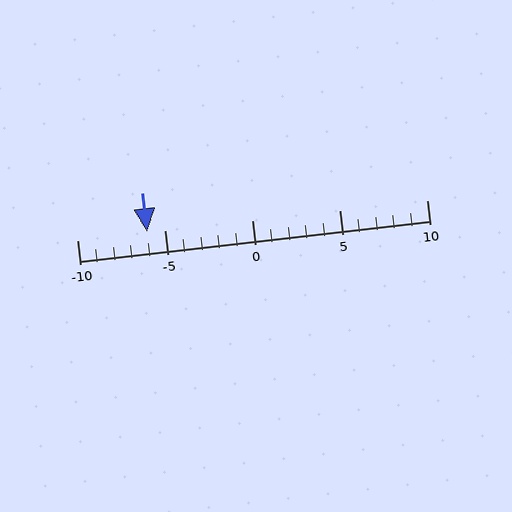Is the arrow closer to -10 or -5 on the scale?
The arrow is closer to -5.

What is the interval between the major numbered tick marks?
The major tick marks are spaced 5 units apart.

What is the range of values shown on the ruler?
The ruler shows values from -10 to 10.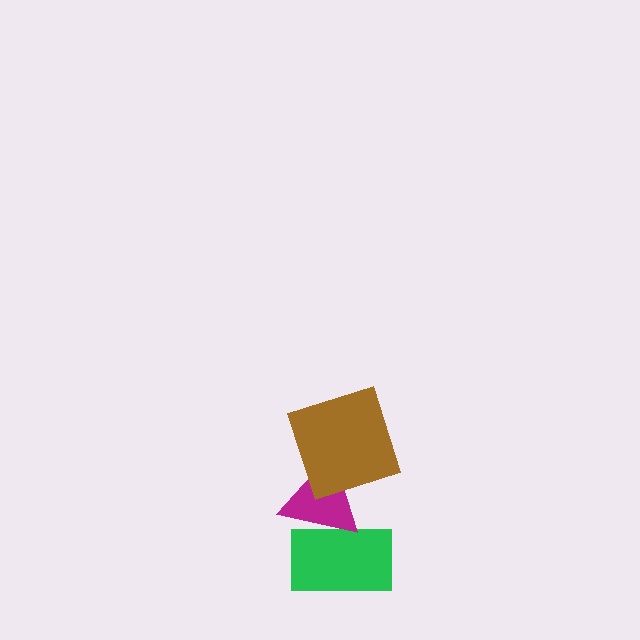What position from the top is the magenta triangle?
The magenta triangle is 2nd from the top.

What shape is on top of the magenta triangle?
The brown square is on top of the magenta triangle.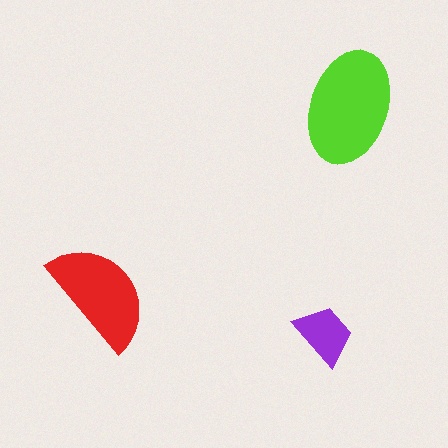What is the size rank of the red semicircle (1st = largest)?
2nd.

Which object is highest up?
The lime ellipse is topmost.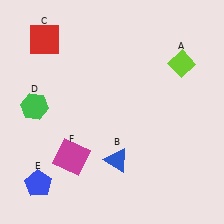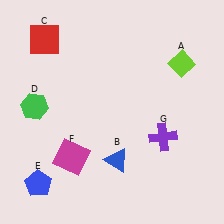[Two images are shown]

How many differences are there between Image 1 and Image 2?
There is 1 difference between the two images.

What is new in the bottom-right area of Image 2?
A purple cross (G) was added in the bottom-right area of Image 2.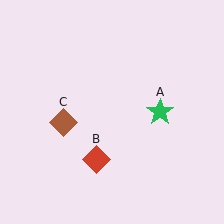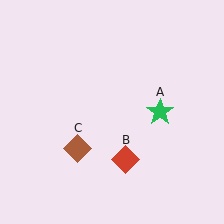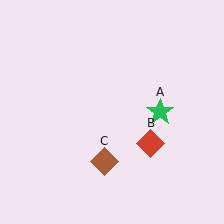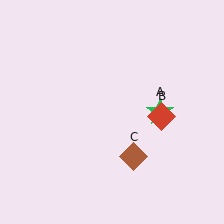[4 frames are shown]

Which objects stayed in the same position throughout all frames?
Green star (object A) remained stationary.